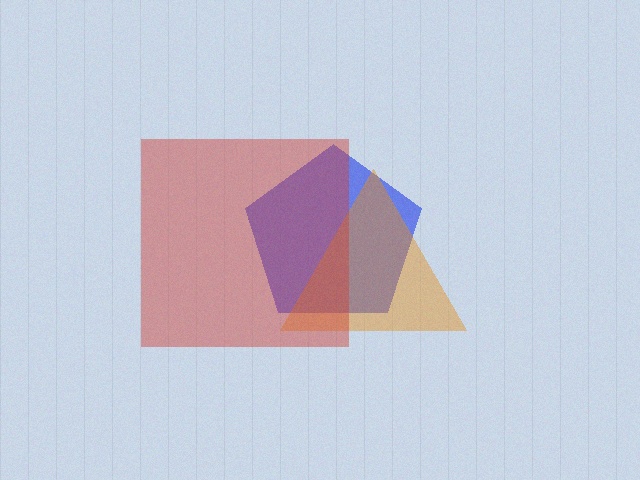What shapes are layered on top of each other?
The layered shapes are: a blue pentagon, an orange triangle, a red square.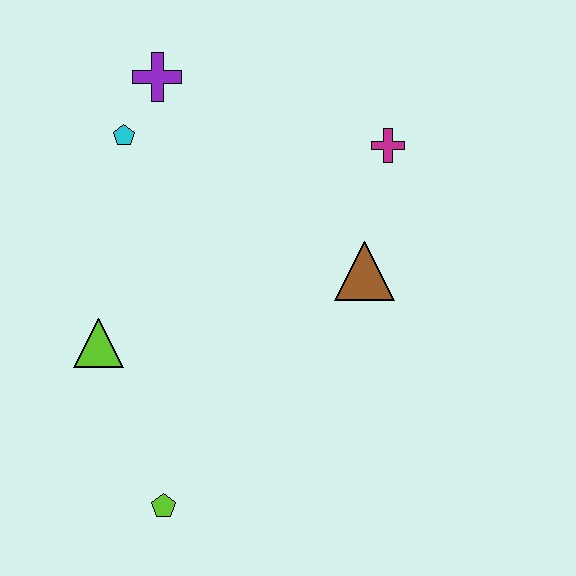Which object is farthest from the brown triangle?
The lime pentagon is farthest from the brown triangle.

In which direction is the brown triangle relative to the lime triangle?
The brown triangle is to the right of the lime triangle.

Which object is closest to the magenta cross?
The brown triangle is closest to the magenta cross.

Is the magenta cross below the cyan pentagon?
Yes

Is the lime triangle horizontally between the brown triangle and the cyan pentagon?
No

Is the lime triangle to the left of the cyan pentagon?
Yes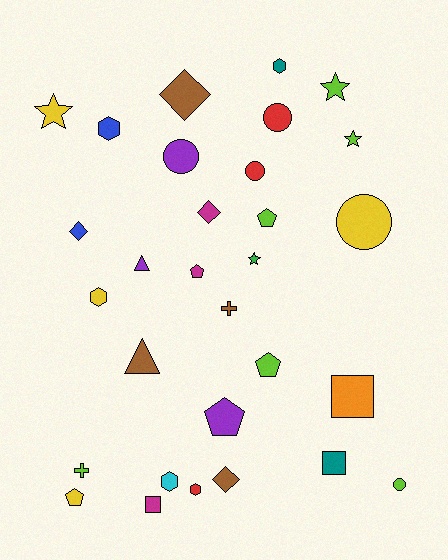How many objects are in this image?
There are 30 objects.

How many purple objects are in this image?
There are 3 purple objects.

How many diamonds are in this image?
There are 4 diamonds.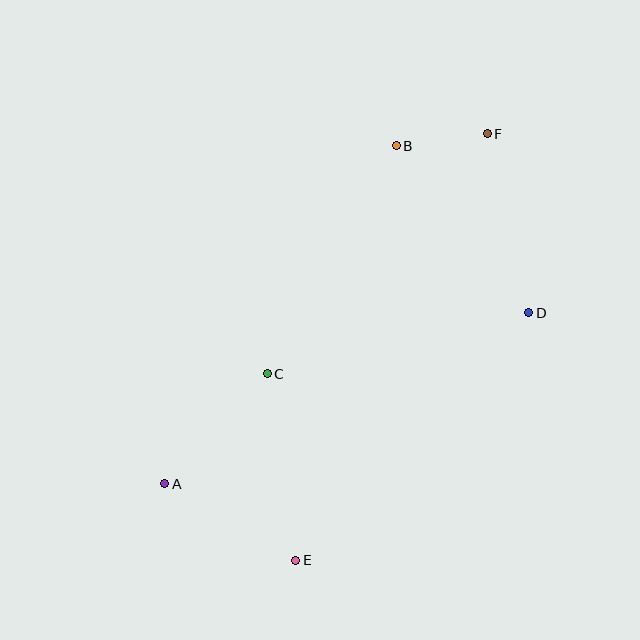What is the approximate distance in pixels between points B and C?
The distance between B and C is approximately 262 pixels.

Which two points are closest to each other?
Points B and F are closest to each other.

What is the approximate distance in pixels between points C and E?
The distance between C and E is approximately 189 pixels.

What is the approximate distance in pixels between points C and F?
The distance between C and F is approximately 326 pixels.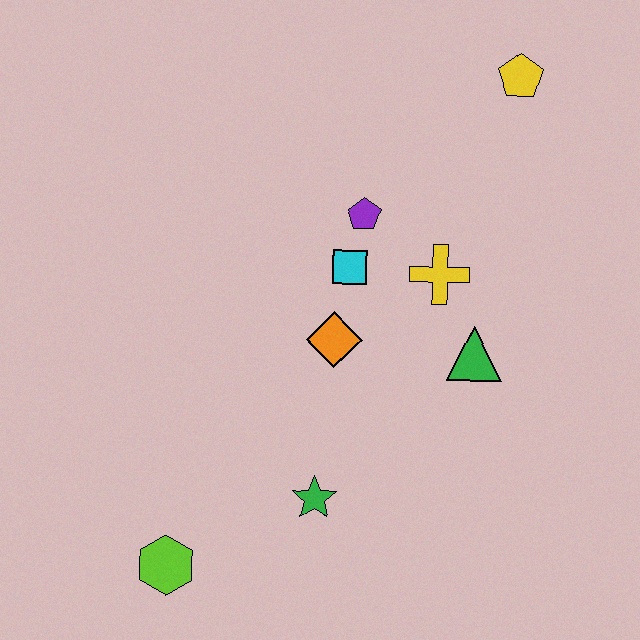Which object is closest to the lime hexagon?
The green star is closest to the lime hexagon.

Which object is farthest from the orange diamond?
The yellow pentagon is farthest from the orange diamond.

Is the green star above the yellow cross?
No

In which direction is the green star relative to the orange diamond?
The green star is below the orange diamond.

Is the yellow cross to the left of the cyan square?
No